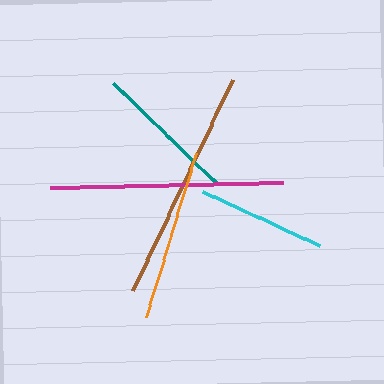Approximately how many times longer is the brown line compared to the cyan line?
The brown line is approximately 1.8 times the length of the cyan line.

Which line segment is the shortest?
The cyan line is the shortest at approximately 130 pixels.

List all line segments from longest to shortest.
From longest to shortest: brown, magenta, orange, teal, cyan.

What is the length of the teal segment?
The teal segment is approximately 147 pixels long.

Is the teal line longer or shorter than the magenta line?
The magenta line is longer than the teal line.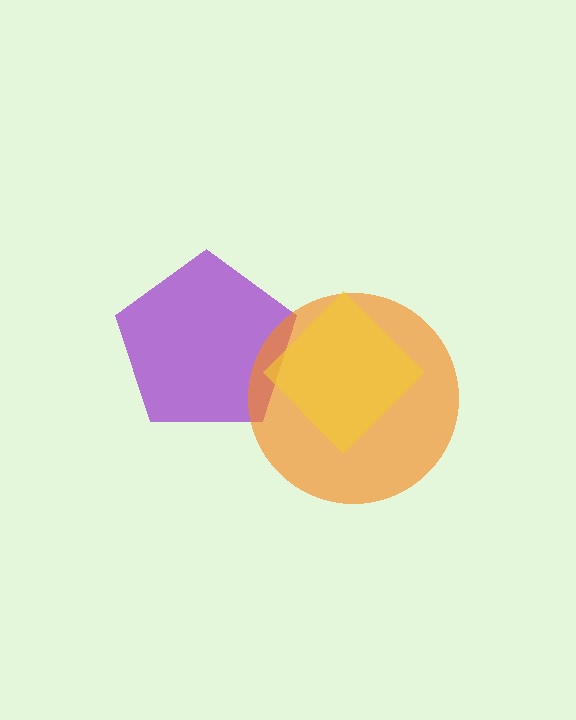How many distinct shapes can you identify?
There are 3 distinct shapes: a purple pentagon, an orange circle, a yellow diamond.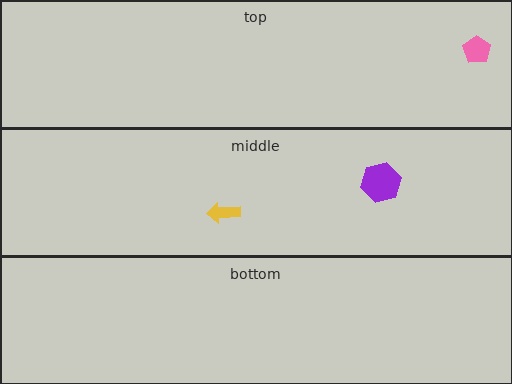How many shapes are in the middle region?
2.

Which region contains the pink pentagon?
The top region.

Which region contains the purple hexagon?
The middle region.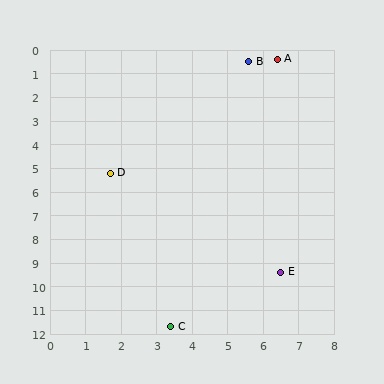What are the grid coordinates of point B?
Point B is at approximately (5.6, 0.5).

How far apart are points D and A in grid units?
Points D and A are about 6.7 grid units apart.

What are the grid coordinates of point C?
Point C is at approximately (3.4, 11.7).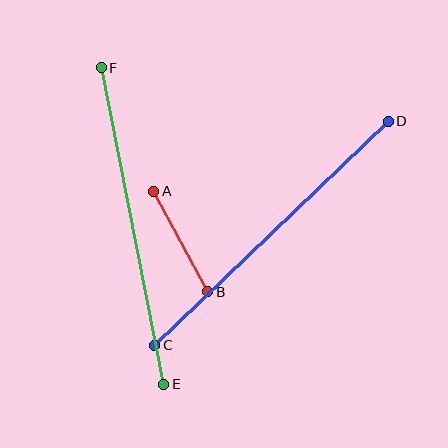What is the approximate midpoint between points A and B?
The midpoint is at approximately (181, 241) pixels.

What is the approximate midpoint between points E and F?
The midpoint is at approximately (133, 226) pixels.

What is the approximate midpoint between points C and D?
The midpoint is at approximately (271, 233) pixels.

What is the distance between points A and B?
The distance is approximately 114 pixels.